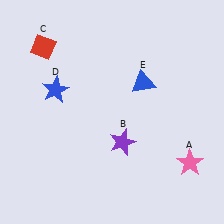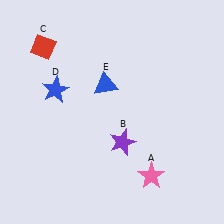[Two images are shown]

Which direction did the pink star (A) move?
The pink star (A) moved left.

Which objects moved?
The objects that moved are: the pink star (A), the blue triangle (E).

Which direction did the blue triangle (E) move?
The blue triangle (E) moved left.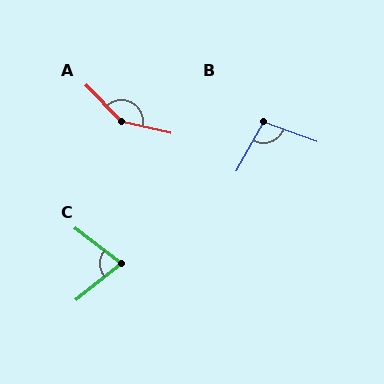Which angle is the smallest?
C, at approximately 76 degrees.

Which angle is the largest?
A, at approximately 147 degrees.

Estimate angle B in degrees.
Approximately 98 degrees.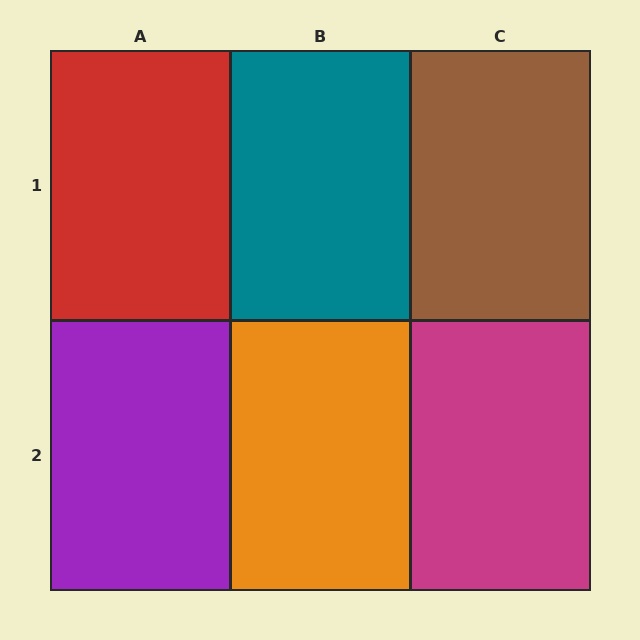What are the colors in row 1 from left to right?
Red, teal, brown.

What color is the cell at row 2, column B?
Orange.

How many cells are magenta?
1 cell is magenta.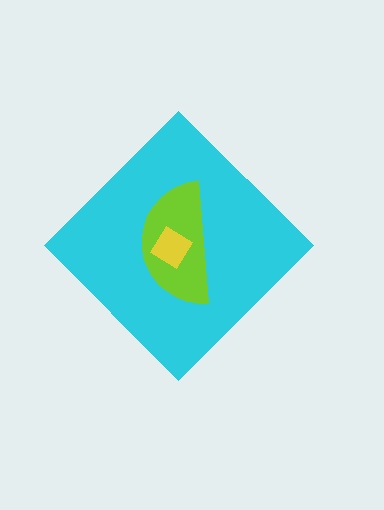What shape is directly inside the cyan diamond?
The lime semicircle.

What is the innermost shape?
The yellow diamond.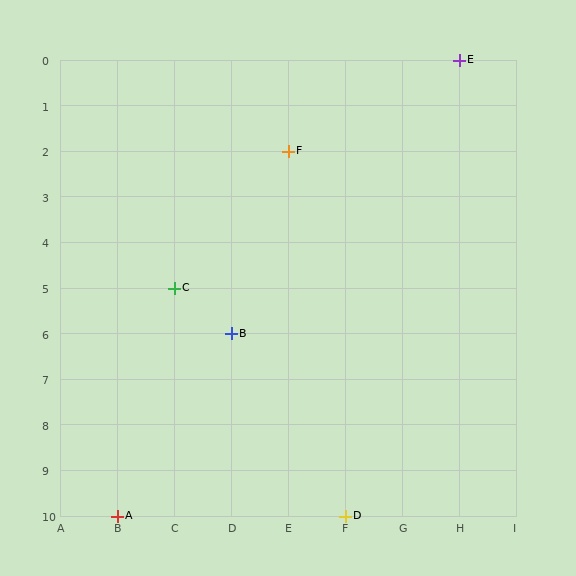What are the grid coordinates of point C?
Point C is at grid coordinates (C, 5).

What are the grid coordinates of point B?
Point B is at grid coordinates (D, 6).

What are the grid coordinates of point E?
Point E is at grid coordinates (H, 0).